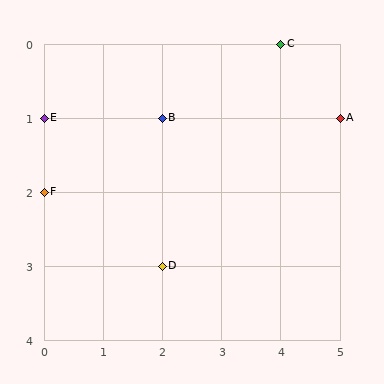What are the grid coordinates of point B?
Point B is at grid coordinates (2, 1).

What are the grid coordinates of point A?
Point A is at grid coordinates (5, 1).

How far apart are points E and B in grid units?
Points E and B are 2 columns apart.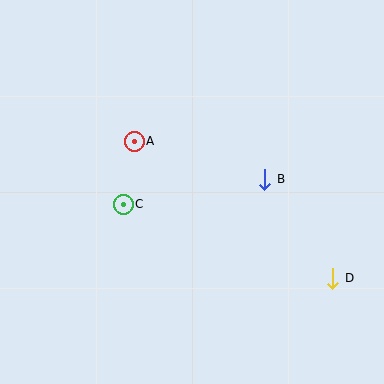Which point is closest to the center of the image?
Point C at (123, 204) is closest to the center.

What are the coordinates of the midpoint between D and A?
The midpoint between D and A is at (233, 210).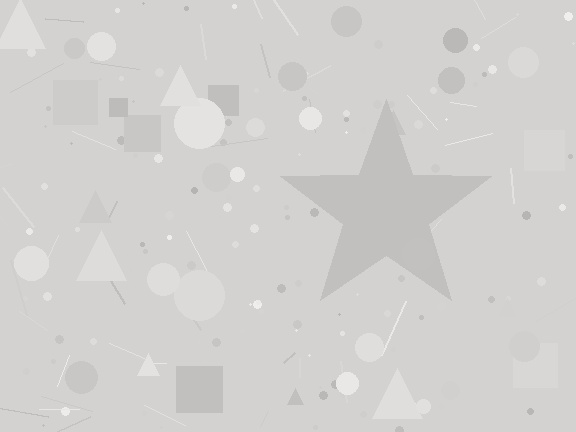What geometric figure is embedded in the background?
A star is embedded in the background.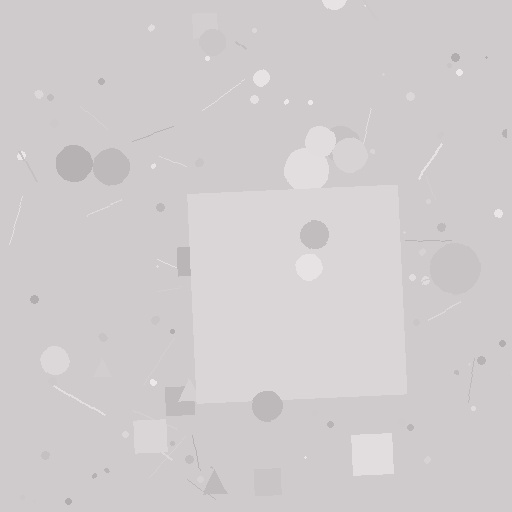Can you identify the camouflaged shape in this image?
The camouflaged shape is a square.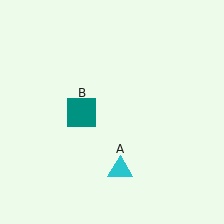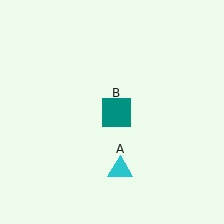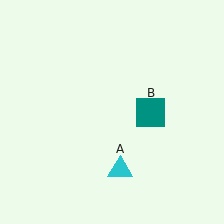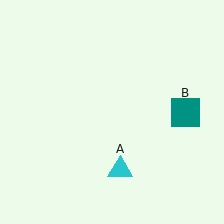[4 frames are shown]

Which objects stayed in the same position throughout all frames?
Cyan triangle (object A) remained stationary.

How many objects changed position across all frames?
1 object changed position: teal square (object B).